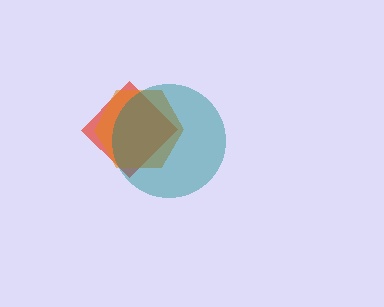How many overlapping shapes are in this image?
There are 3 overlapping shapes in the image.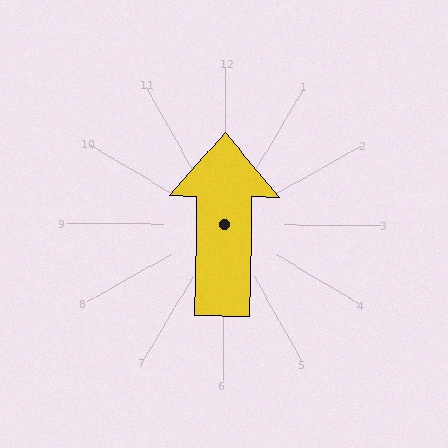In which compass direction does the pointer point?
North.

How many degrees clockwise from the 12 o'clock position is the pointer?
Approximately 1 degrees.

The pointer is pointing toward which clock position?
Roughly 12 o'clock.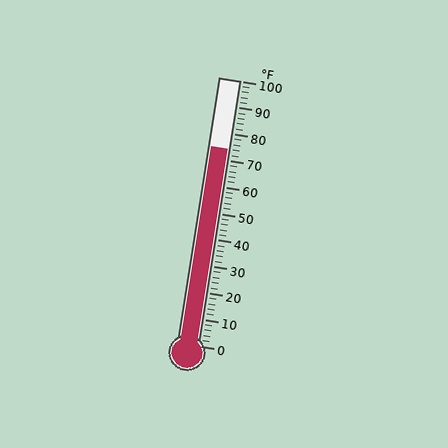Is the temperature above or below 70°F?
The temperature is above 70°F.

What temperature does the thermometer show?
The thermometer shows approximately 74°F.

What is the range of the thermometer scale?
The thermometer scale ranges from 0°F to 100°F.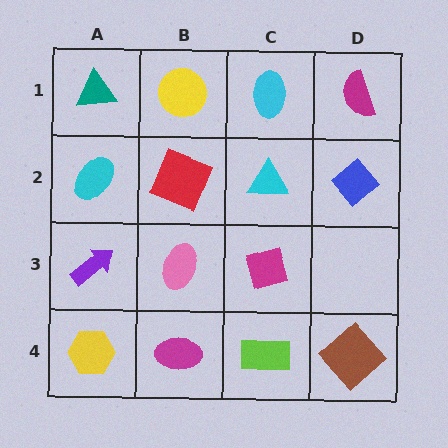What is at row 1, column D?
A magenta semicircle.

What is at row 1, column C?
A cyan ellipse.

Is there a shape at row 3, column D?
No, that cell is empty.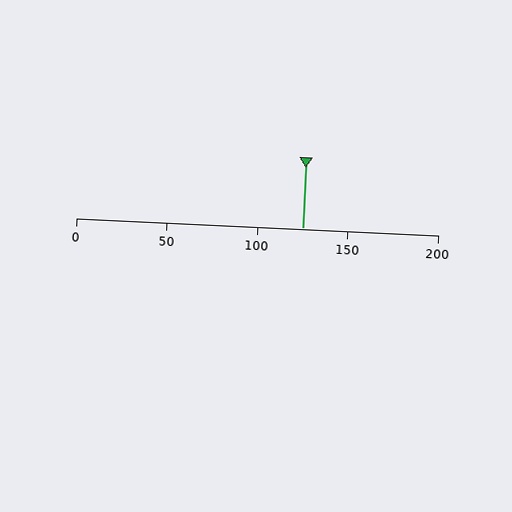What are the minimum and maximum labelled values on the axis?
The axis runs from 0 to 200.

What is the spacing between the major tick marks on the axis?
The major ticks are spaced 50 apart.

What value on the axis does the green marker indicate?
The marker indicates approximately 125.